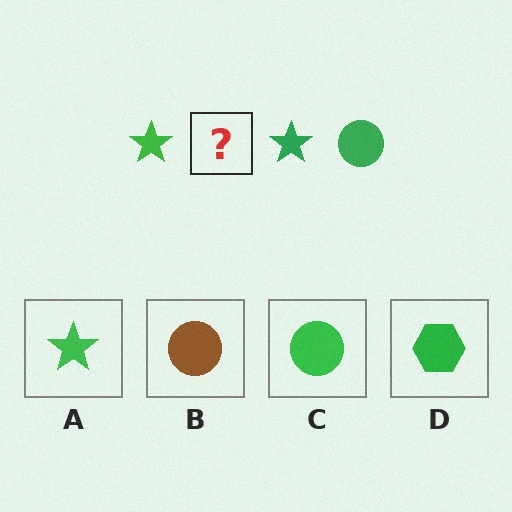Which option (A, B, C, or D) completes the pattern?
C.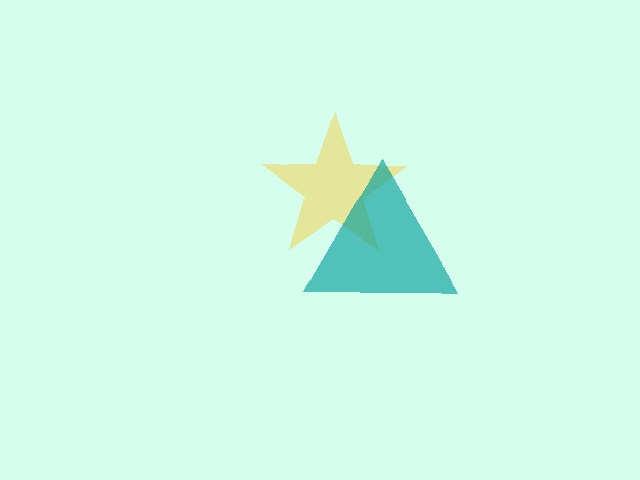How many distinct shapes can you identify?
There are 2 distinct shapes: a yellow star, a teal triangle.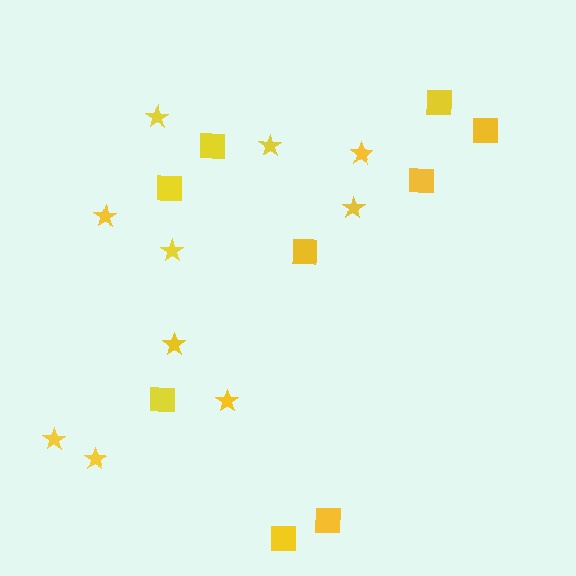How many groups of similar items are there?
There are 2 groups: one group of squares (9) and one group of stars (10).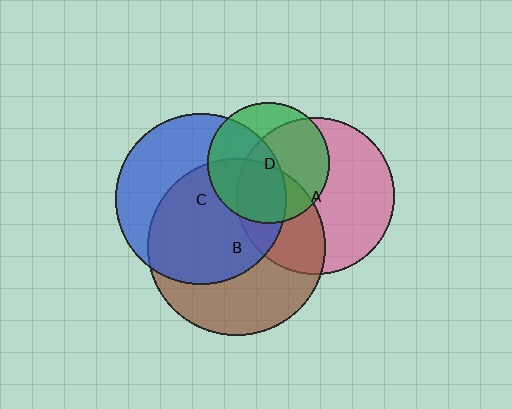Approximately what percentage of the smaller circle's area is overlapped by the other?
Approximately 35%.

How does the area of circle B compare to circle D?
Approximately 2.2 times.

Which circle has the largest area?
Circle B (brown).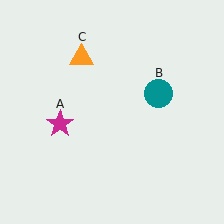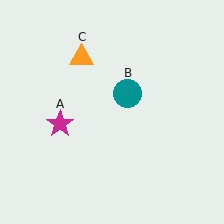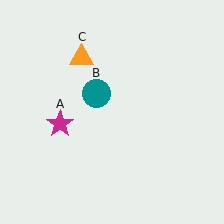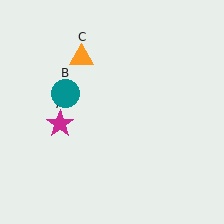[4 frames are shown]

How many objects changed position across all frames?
1 object changed position: teal circle (object B).